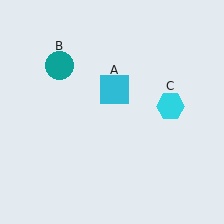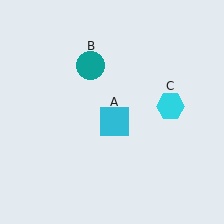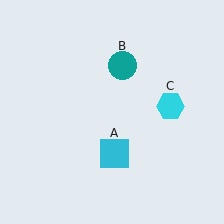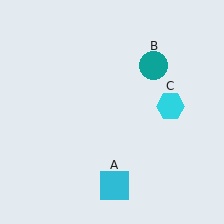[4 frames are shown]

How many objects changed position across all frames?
2 objects changed position: cyan square (object A), teal circle (object B).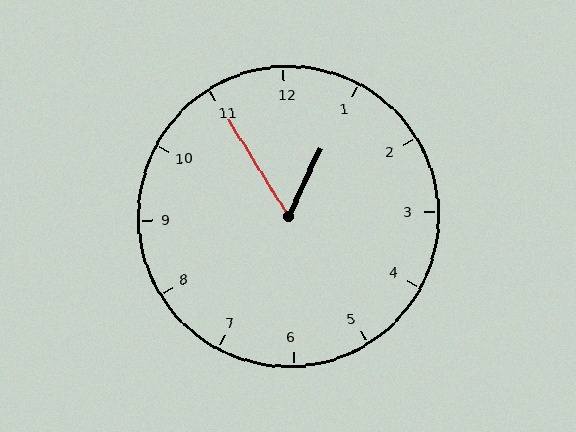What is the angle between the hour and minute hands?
Approximately 58 degrees.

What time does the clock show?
12:55.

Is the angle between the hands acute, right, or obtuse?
It is acute.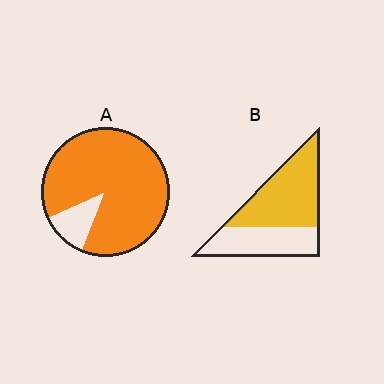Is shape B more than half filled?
Yes.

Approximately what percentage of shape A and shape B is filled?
A is approximately 90% and B is approximately 60%.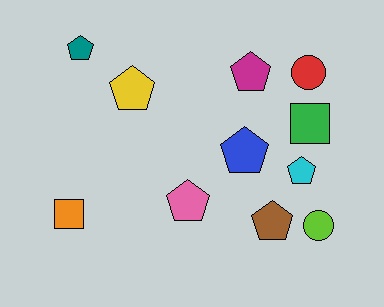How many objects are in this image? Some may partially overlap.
There are 11 objects.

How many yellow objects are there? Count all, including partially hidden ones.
There is 1 yellow object.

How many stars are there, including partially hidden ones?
There are no stars.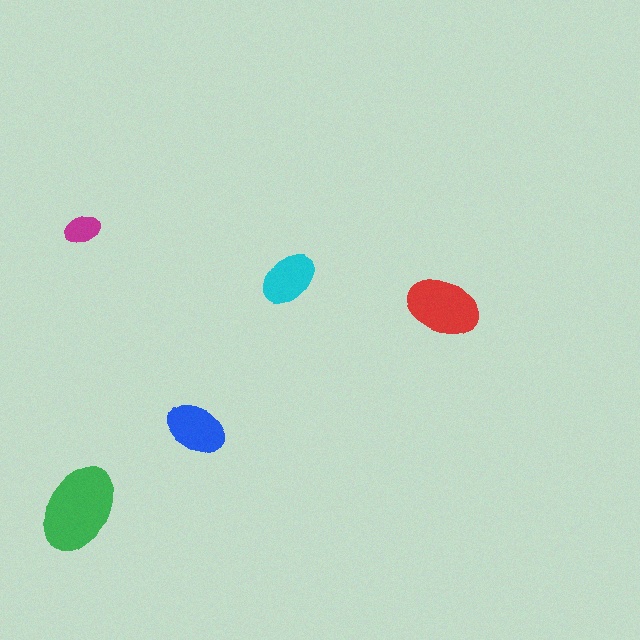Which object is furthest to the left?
The magenta ellipse is leftmost.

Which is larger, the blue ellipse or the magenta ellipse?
The blue one.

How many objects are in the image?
There are 5 objects in the image.